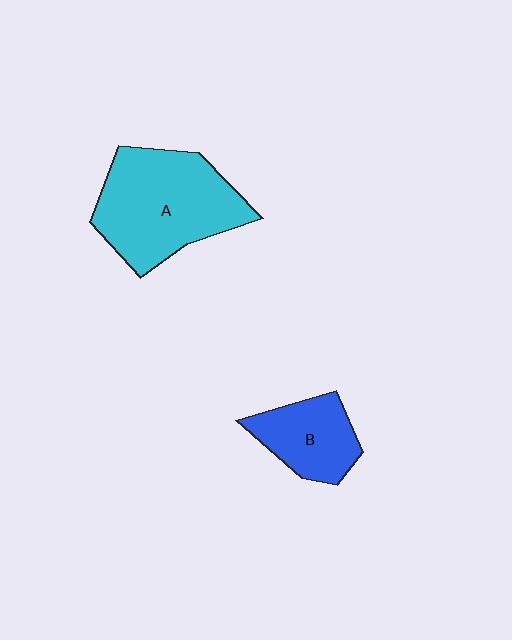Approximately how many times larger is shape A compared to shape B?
Approximately 1.9 times.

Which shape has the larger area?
Shape A (cyan).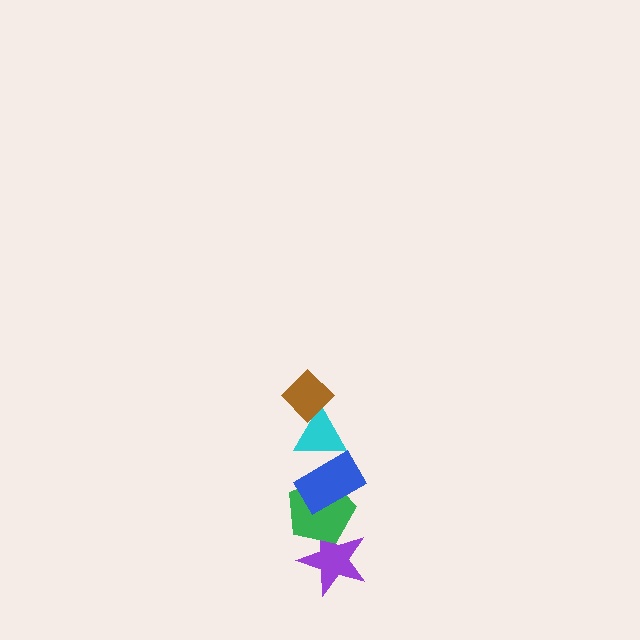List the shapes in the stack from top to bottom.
From top to bottom: the brown diamond, the cyan triangle, the blue rectangle, the green pentagon, the purple star.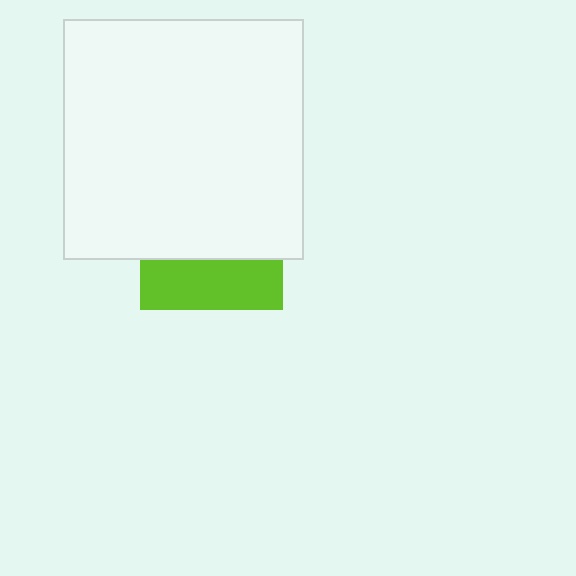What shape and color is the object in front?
The object in front is a white square.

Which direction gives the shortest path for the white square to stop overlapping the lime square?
Moving up gives the shortest separation.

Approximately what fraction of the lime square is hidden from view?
Roughly 65% of the lime square is hidden behind the white square.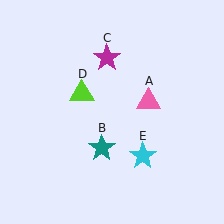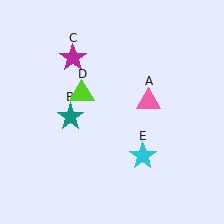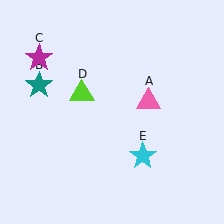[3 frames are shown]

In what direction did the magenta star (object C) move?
The magenta star (object C) moved left.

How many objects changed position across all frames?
2 objects changed position: teal star (object B), magenta star (object C).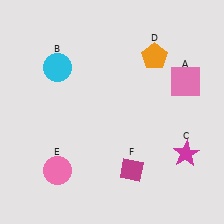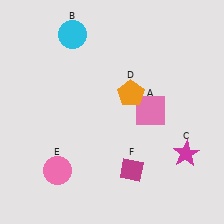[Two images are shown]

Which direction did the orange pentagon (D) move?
The orange pentagon (D) moved down.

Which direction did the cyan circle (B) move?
The cyan circle (B) moved up.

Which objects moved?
The objects that moved are: the pink square (A), the cyan circle (B), the orange pentagon (D).